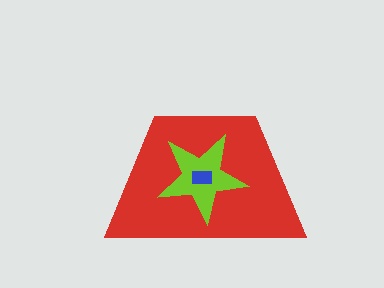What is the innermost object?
The blue rectangle.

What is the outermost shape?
The red trapezoid.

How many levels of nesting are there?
3.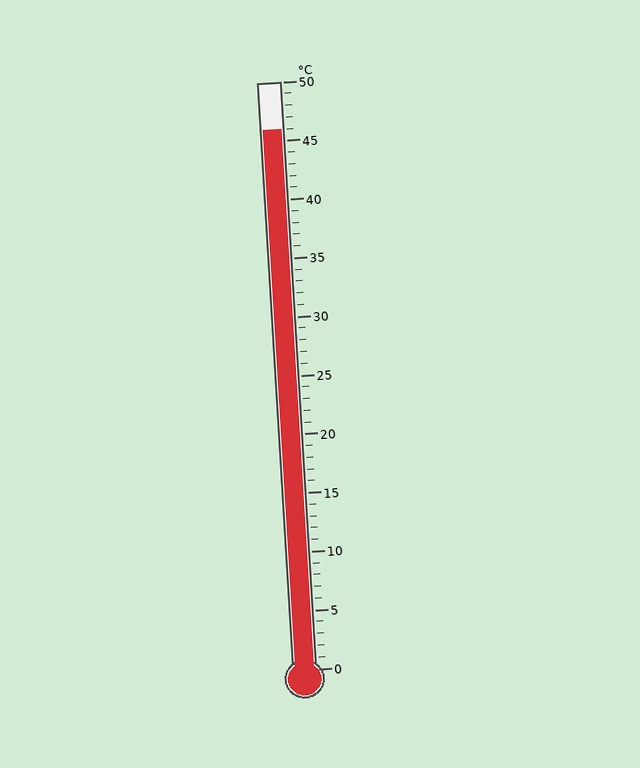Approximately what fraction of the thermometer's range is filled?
The thermometer is filled to approximately 90% of its range.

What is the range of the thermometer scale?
The thermometer scale ranges from 0°C to 50°C.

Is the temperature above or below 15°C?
The temperature is above 15°C.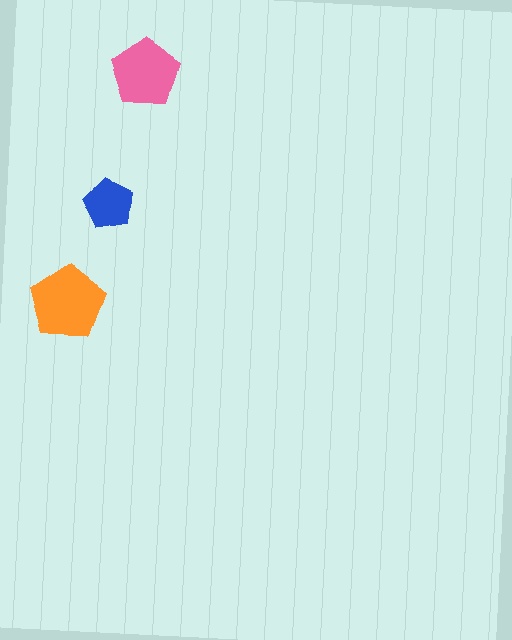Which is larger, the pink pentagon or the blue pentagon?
The pink one.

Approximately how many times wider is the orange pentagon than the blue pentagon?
About 1.5 times wider.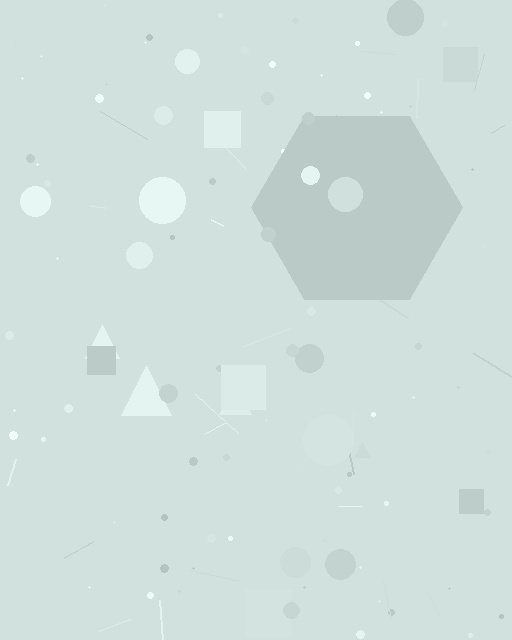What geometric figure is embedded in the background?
A hexagon is embedded in the background.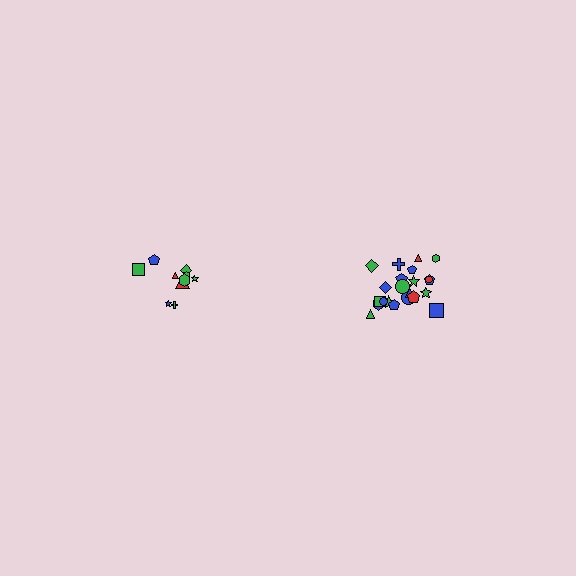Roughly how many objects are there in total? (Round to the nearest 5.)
Roughly 30 objects in total.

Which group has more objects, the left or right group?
The right group.